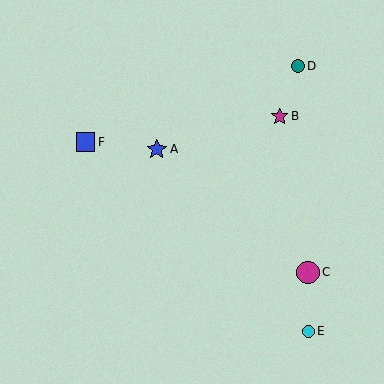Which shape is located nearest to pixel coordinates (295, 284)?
The magenta circle (labeled C) at (308, 273) is nearest to that location.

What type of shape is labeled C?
Shape C is a magenta circle.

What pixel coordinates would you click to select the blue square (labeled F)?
Click at (86, 142) to select the blue square F.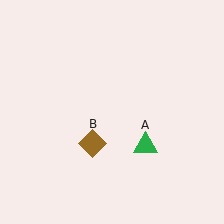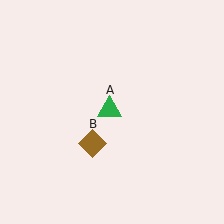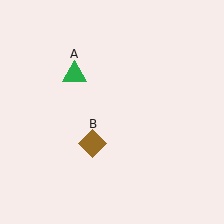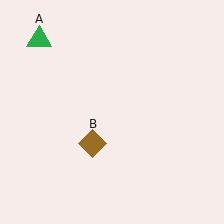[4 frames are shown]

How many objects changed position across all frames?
1 object changed position: green triangle (object A).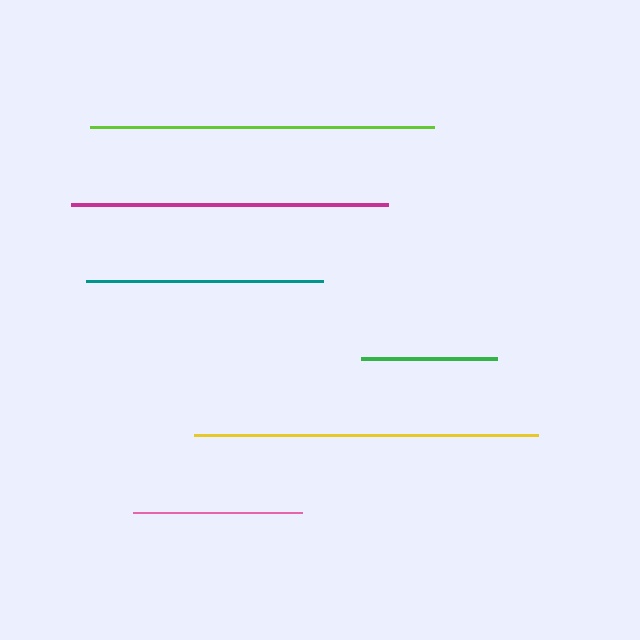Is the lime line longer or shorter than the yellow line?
The yellow line is longer than the lime line.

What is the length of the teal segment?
The teal segment is approximately 237 pixels long.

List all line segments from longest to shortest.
From longest to shortest: yellow, lime, magenta, teal, pink, green.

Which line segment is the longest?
The yellow line is the longest at approximately 345 pixels.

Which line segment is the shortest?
The green line is the shortest at approximately 136 pixels.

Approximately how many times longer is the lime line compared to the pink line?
The lime line is approximately 2.0 times the length of the pink line.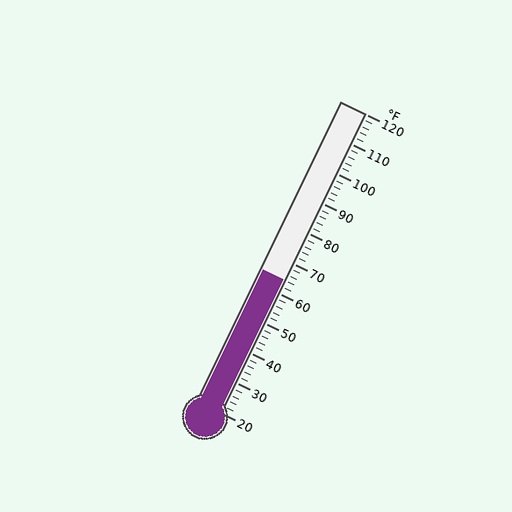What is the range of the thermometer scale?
The thermometer scale ranges from 20°F to 120°F.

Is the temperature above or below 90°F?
The temperature is below 90°F.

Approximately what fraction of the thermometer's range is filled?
The thermometer is filled to approximately 45% of its range.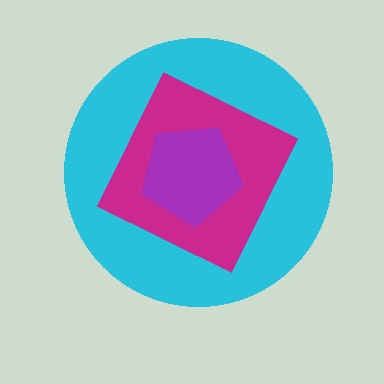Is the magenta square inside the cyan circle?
Yes.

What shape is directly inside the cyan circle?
The magenta square.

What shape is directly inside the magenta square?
The purple pentagon.